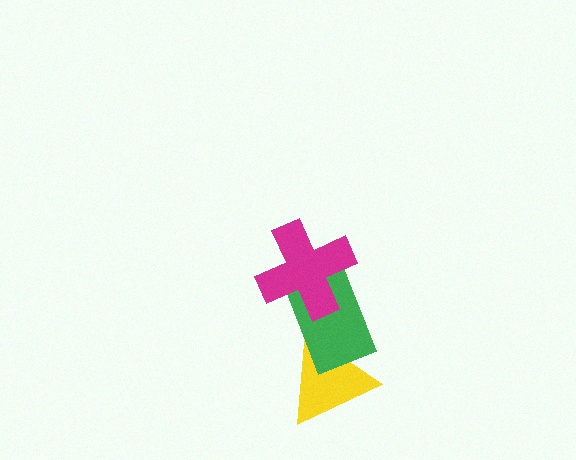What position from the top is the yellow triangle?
The yellow triangle is 3rd from the top.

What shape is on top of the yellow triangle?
The green rectangle is on top of the yellow triangle.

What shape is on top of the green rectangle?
The magenta cross is on top of the green rectangle.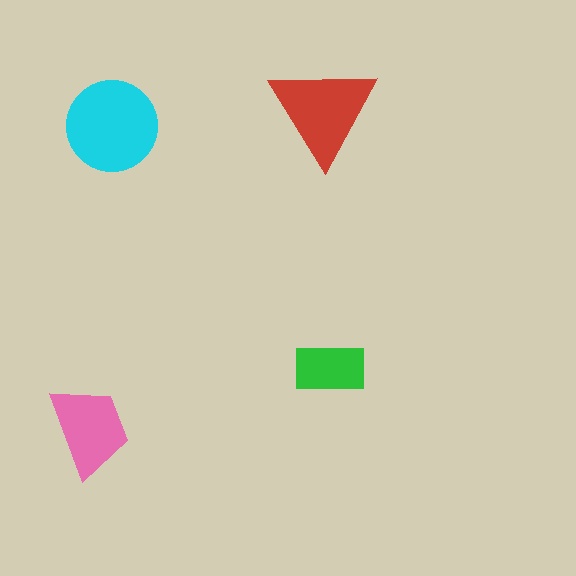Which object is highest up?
The red triangle is topmost.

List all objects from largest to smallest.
The cyan circle, the red triangle, the pink trapezoid, the green rectangle.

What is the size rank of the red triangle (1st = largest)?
2nd.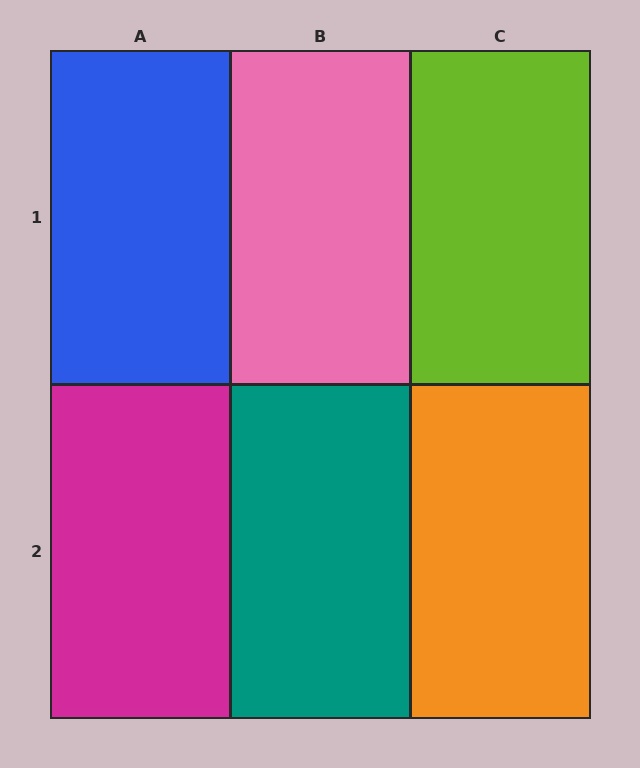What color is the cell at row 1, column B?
Pink.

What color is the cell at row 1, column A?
Blue.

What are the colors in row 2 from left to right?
Magenta, teal, orange.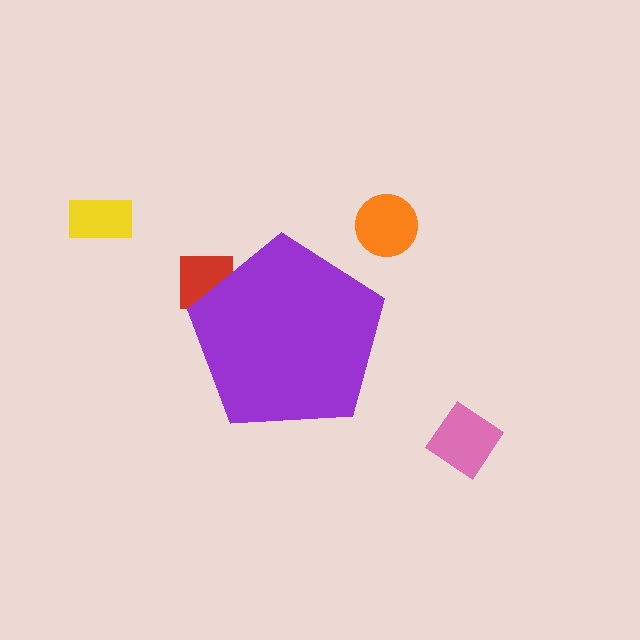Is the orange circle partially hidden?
No, the orange circle is fully visible.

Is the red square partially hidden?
Yes, the red square is partially hidden behind the purple pentagon.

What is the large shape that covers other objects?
A purple pentagon.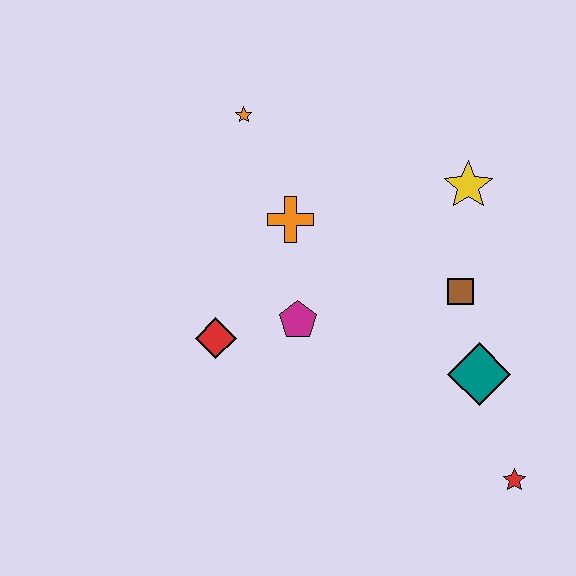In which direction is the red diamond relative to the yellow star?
The red diamond is to the left of the yellow star.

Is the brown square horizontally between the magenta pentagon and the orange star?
No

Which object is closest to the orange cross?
The magenta pentagon is closest to the orange cross.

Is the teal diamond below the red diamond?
Yes